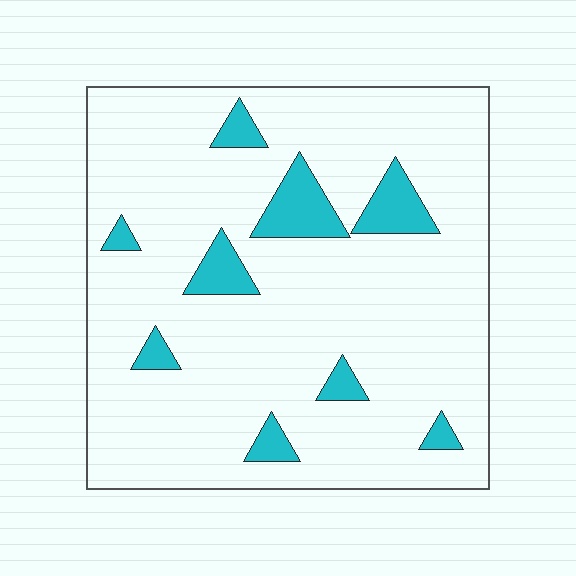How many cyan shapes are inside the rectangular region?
9.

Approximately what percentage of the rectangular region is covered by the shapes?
Approximately 10%.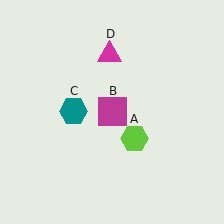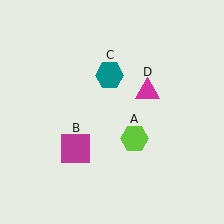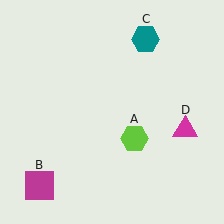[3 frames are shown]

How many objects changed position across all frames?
3 objects changed position: magenta square (object B), teal hexagon (object C), magenta triangle (object D).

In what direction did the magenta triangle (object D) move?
The magenta triangle (object D) moved down and to the right.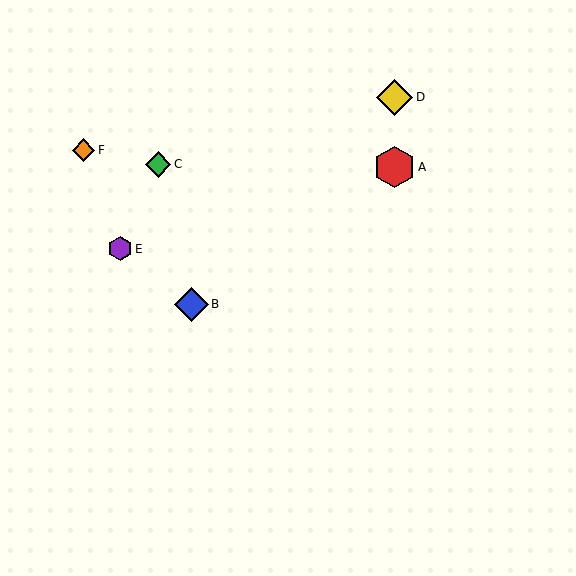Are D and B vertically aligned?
No, D is at x≈395 and B is at x≈191.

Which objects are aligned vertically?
Objects A, D are aligned vertically.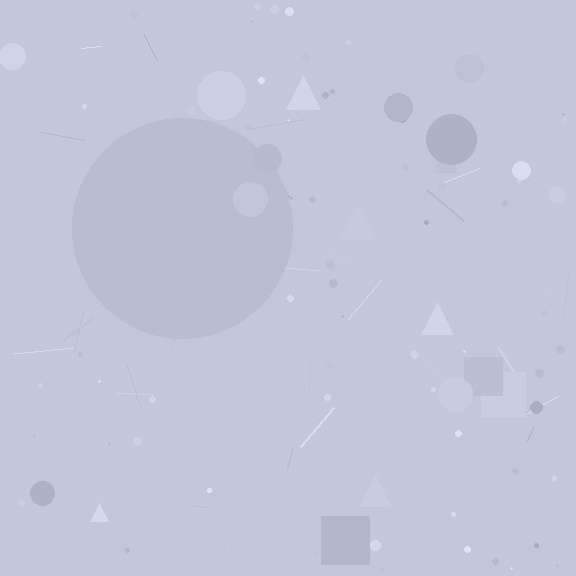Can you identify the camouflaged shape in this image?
The camouflaged shape is a circle.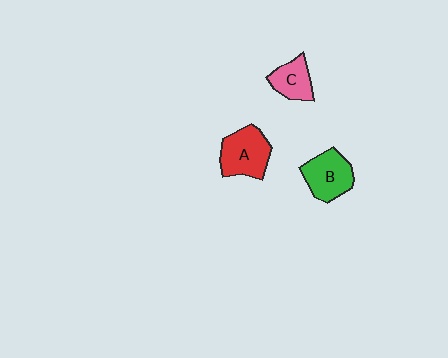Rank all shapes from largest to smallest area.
From largest to smallest: A (red), B (green), C (pink).